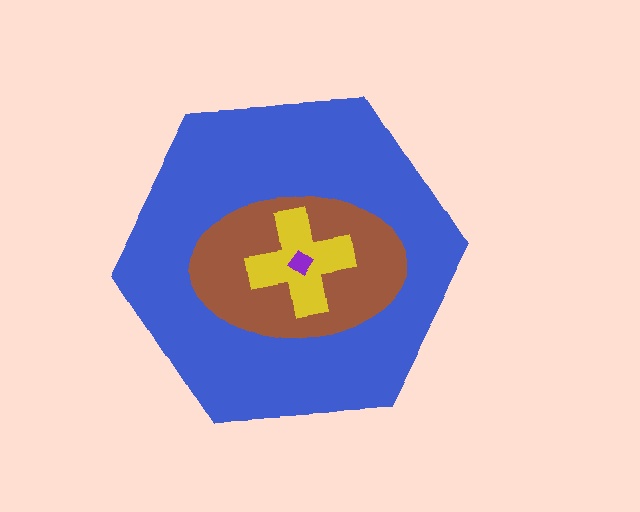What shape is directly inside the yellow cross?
The purple diamond.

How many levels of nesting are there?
4.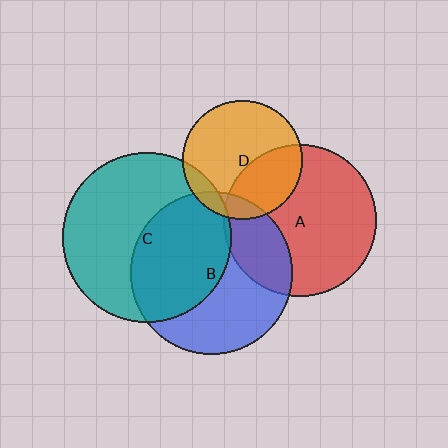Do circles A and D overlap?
Yes.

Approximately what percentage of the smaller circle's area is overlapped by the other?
Approximately 35%.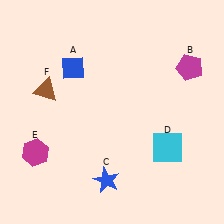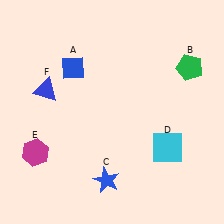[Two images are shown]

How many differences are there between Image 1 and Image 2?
There are 2 differences between the two images.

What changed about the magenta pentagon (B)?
In Image 1, B is magenta. In Image 2, it changed to green.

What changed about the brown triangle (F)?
In Image 1, F is brown. In Image 2, it changed to blue.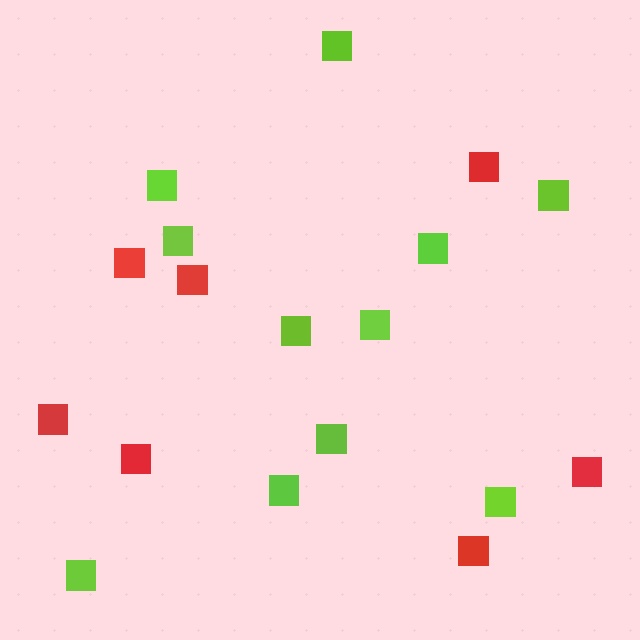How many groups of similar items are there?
There are 2 groups: one group of red squares (7) and one group of lime squares (11).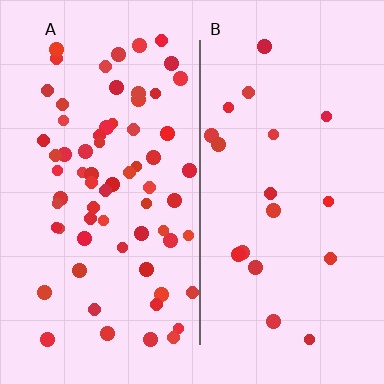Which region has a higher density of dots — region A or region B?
A (the left).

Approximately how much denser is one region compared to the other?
Approximately 3.6× — region A over region B.